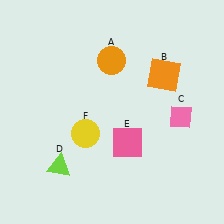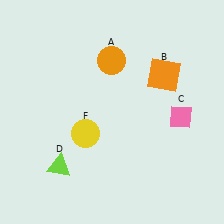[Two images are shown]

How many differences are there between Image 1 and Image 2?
There is 1 difference between the two images.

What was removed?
The pink square (E) was removed in Image 2.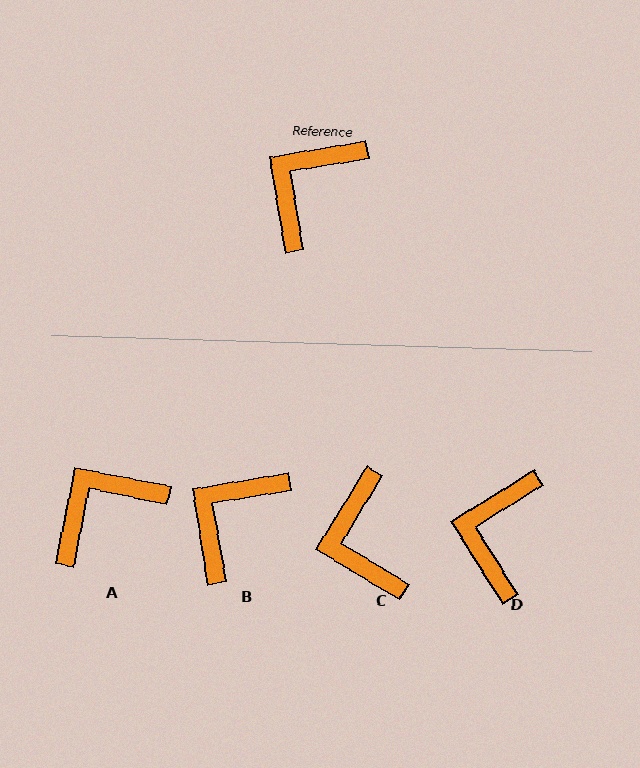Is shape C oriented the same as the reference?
No, it is off by about 49 degrees.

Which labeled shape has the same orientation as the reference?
B.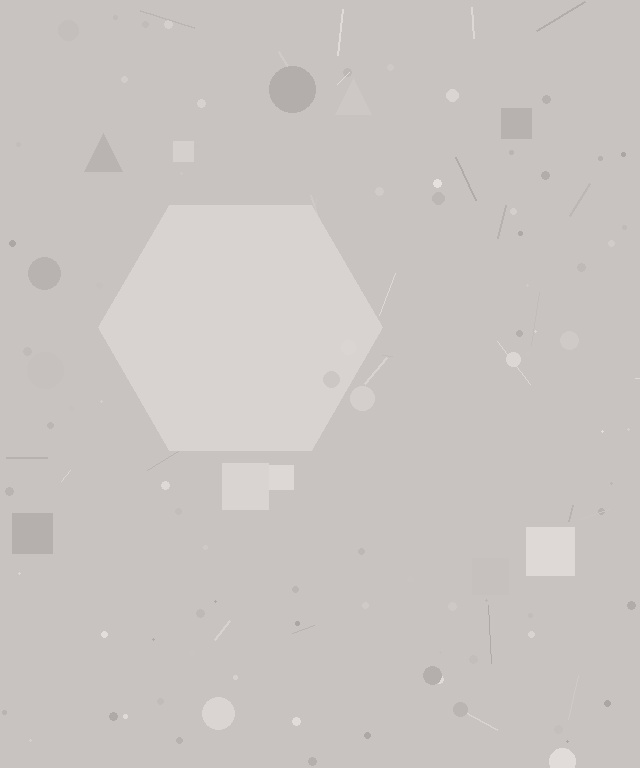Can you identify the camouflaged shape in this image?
The camouflaged shape is a hexagon.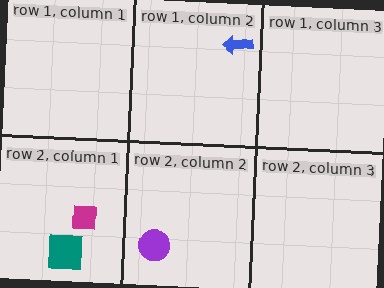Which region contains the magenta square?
The row 2, column 1 region.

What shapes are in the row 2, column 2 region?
The purple circle.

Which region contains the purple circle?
The row 2, column 2 region.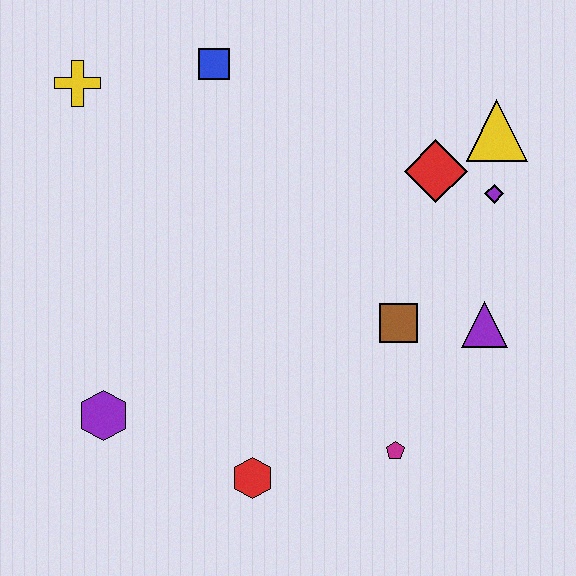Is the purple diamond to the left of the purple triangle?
No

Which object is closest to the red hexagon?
The magenta pentagon is closest to the red hexagon.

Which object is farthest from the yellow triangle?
The purple hexagon is farthest from the yellow triangle.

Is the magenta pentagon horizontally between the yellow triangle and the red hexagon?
Yes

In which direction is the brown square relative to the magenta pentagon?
The brown square is above the magenta pentagon.